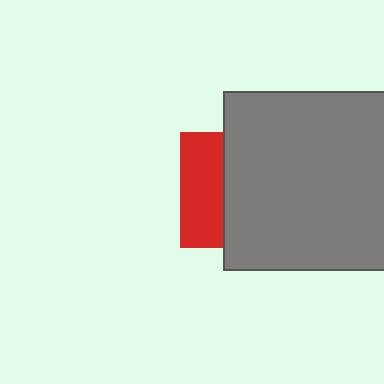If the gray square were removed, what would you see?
You would see the complete red square.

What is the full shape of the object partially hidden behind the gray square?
The partially hidden object is a red square.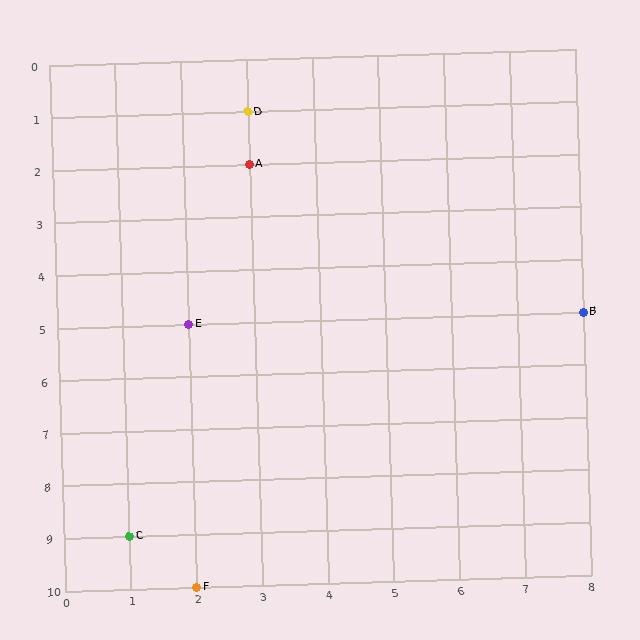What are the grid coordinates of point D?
Point D is at grid coordinates (3, 1).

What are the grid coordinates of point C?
Point C is at grid coordinates (1, 9).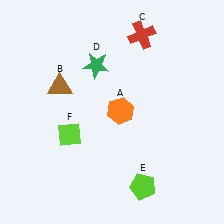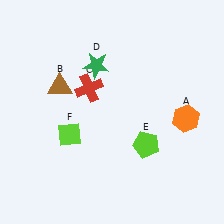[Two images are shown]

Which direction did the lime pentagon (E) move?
The lime pentagon (E) moved up.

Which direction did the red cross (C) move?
The red cross (C) moved down.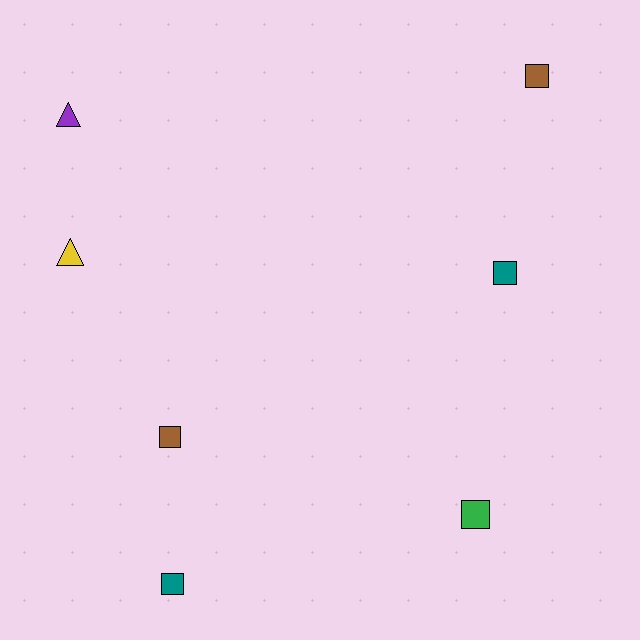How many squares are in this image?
There are 5 squares.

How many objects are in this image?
There are 7 objects.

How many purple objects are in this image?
There is 1 purple object.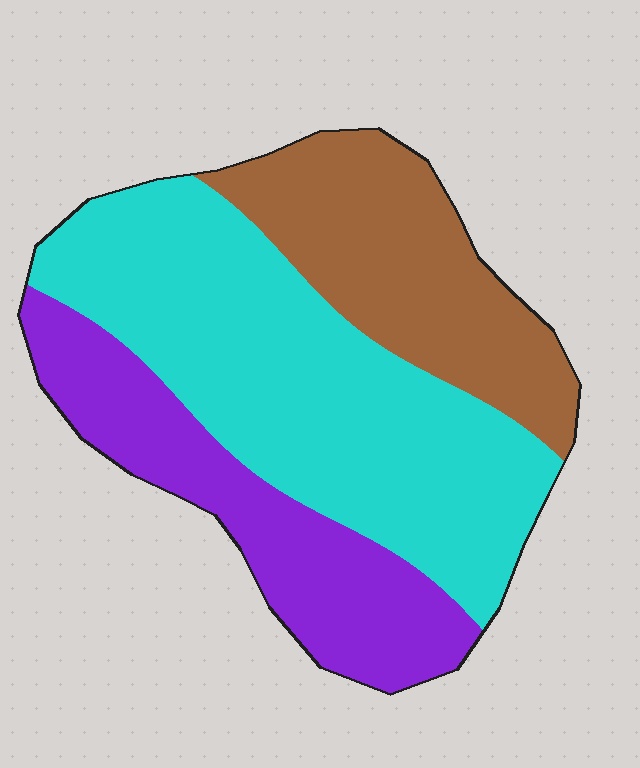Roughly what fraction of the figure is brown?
Brown takes up about one quarter (1/4) of the figure.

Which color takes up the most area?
Cyan, at roughly 50%.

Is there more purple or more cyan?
Cyan.